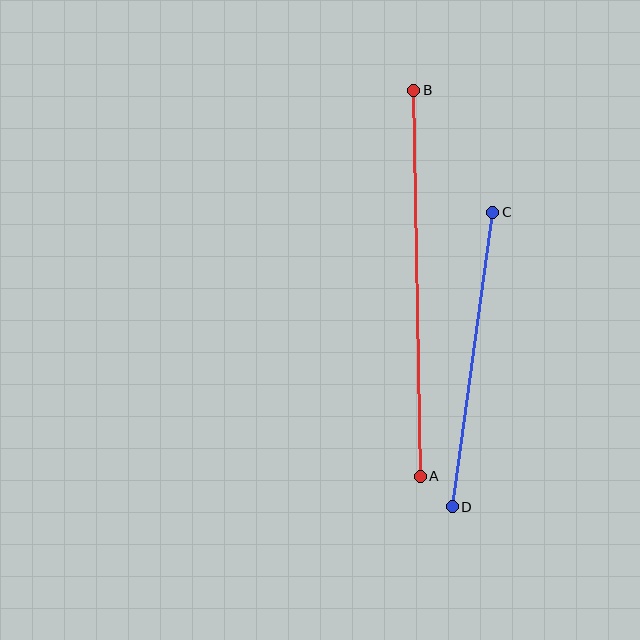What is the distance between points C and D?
The distance is approximately 298 pixels.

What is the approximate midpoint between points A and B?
The midpoint is at approximately (417, 283) pixels.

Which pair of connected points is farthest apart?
Points A and B are farthest apart.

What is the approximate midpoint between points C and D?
The midpoint is at approximately (473, 359) pixels.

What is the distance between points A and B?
The distance is approximately 386 pixels.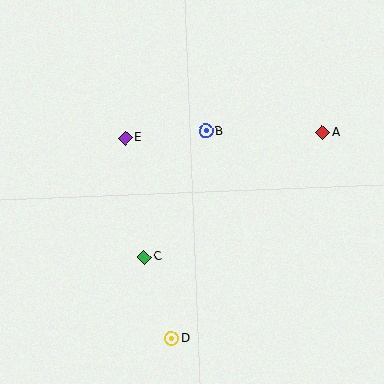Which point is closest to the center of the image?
Point B at (206, 131) is closest to the center.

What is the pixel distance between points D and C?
The distance between D and C is 86 pixels.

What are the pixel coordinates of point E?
Point E is at (125, 138).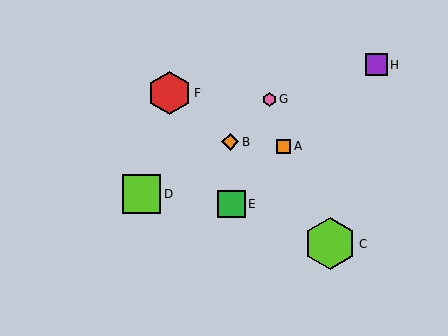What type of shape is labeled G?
Shape G is a pink hexagon.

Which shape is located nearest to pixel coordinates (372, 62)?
The purple square (labeled H) at (377, 65) is nearest to that location.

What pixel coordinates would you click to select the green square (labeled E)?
Click at (232, 204) to select the green square E.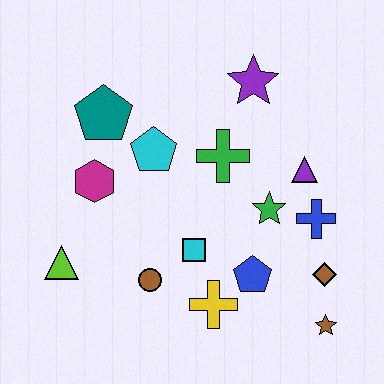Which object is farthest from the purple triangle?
The lime triangle is farthest from the purple triangle.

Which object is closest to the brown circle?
The cyan square is closest to the brown circle.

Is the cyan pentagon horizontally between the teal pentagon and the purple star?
Yes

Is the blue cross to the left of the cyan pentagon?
No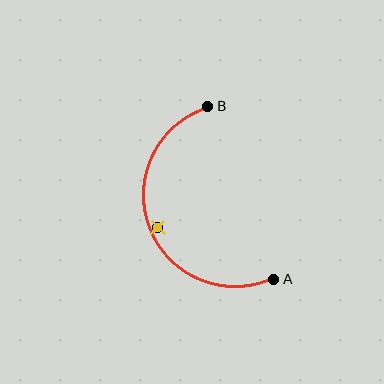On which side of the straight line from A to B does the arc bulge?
The arc bulges to the left of the straight line connecting A and B.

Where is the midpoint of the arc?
The arc midpoint is the point on the curve farthest from the straight line joining A and B. It sits to the left of that line.